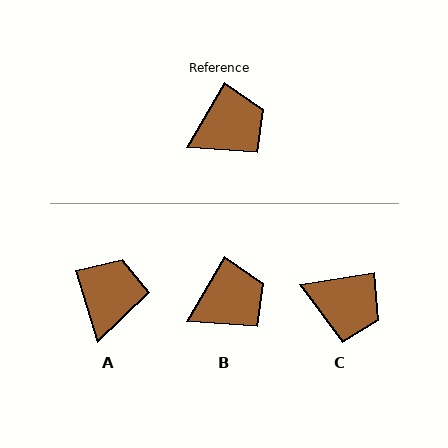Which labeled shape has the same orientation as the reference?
B.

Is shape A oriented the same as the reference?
No, it is off by about 47 degrees.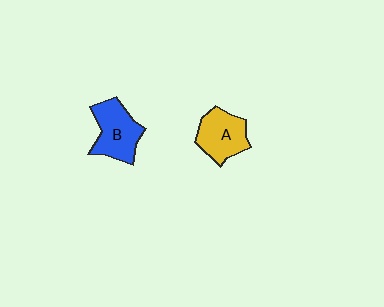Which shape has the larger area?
Shape B (blue).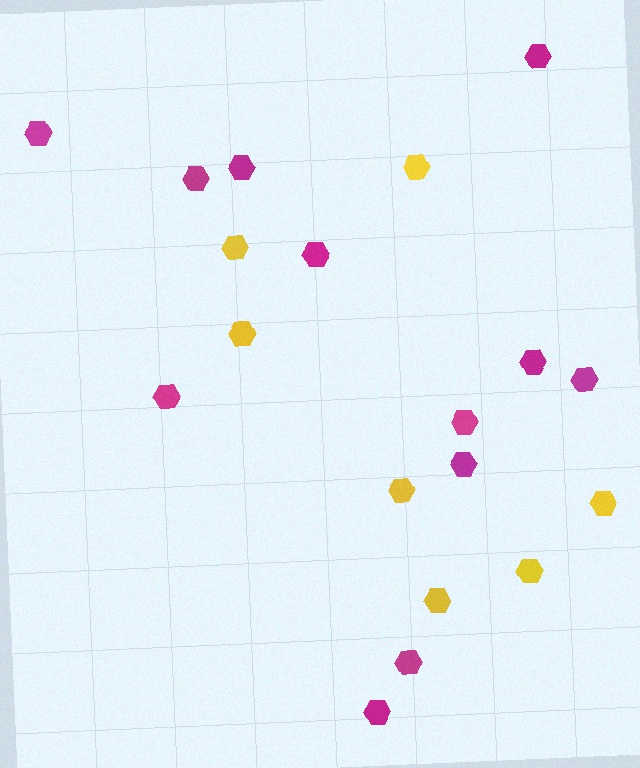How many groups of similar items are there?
There are 2 groups: one group of yellow hexagons (7) and one group of magenta hexagons (12).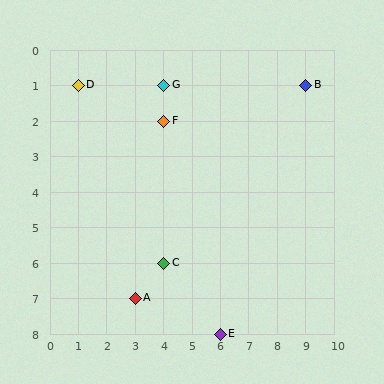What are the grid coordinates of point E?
Point E is at grid coordinates (6, 8).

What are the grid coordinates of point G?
Point G is at grid coordinates (4, 1).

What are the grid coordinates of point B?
Point B is at grid coordinates (9, 1).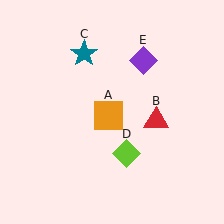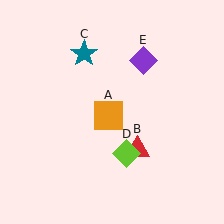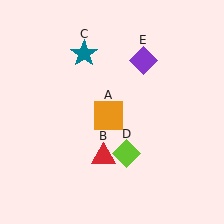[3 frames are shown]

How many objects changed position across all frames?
1 object changed position: red triangle (object B).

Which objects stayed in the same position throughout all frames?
Orange square (object A) and teal star (object C) and lime diamond (object D) and purple diamond (object E) remained stationary.